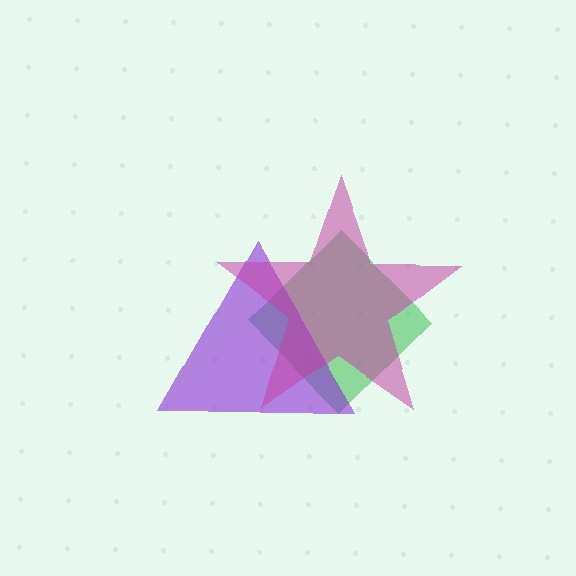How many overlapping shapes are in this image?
There are 3 overlapping shapes in the image.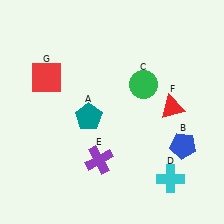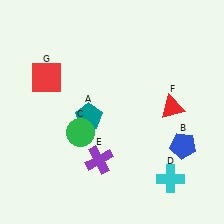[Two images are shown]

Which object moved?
The green circle (C) moved left.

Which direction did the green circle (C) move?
The green circle (C) moved left.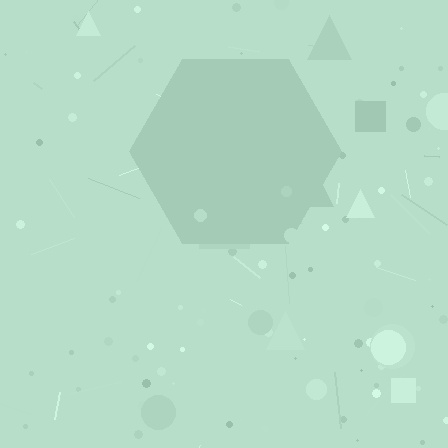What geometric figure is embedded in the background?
A hexagon is embedded in the background.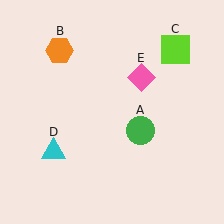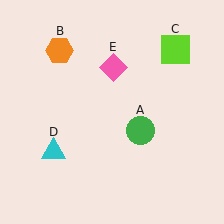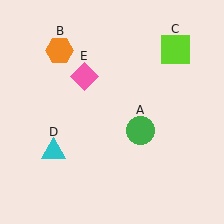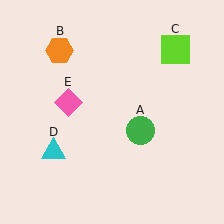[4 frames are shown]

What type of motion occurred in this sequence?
The pink diamond (object E) rotated counterclockwise around the center of the scene.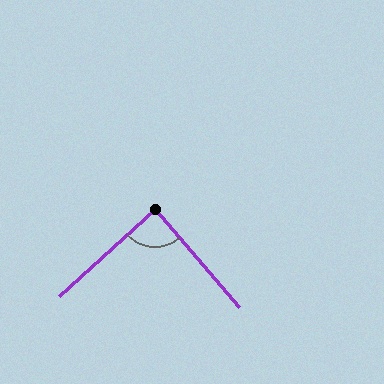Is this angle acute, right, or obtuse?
It is approximately a right angle.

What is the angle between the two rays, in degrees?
Approximately 89 degrees.